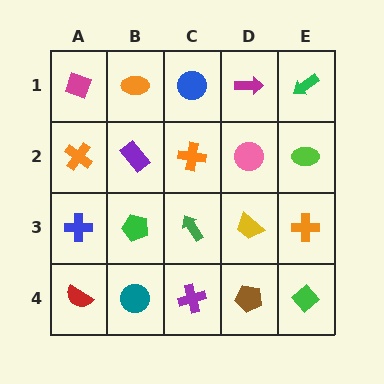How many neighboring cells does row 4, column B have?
3.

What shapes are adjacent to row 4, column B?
A green pentagon (row 3, column B), a red semicircle (row 4, column A), a purple cross (row 4, column C).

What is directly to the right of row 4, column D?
A green diamond.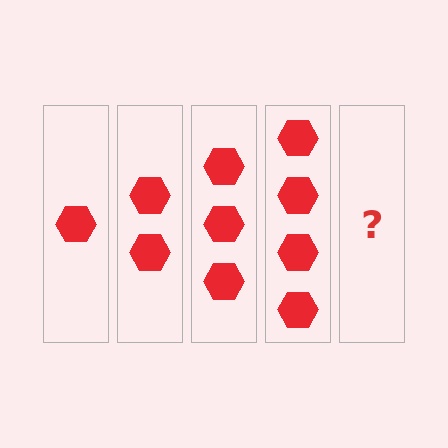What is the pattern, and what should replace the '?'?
The pattern is that each step adds one more hexagon. The '?' should be 5 hexagons.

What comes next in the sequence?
The next element should be 5 hexagons.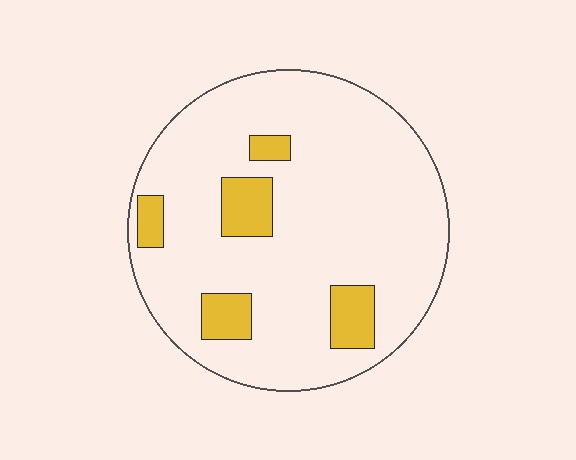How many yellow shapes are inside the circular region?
5.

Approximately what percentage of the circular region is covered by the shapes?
Approximately 15%.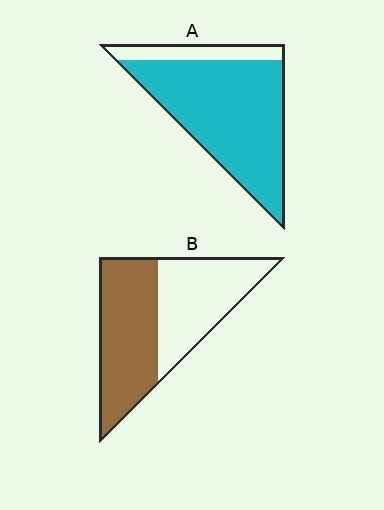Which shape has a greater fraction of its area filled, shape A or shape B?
Shape A.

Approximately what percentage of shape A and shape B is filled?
A is approximately 85% and B is approximately 55%.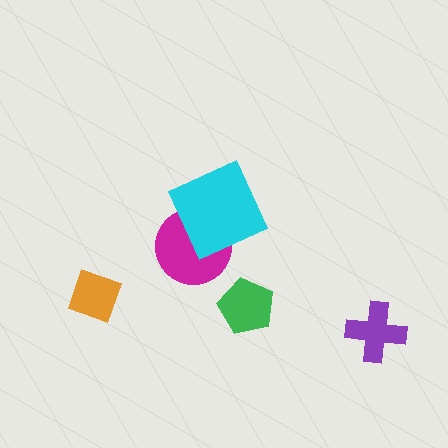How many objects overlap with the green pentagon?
0 objects overlap with the green pentagon.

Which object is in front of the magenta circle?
The cyan square is in front of the magenta circle.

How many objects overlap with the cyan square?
1 object overlaps with the cyan square.